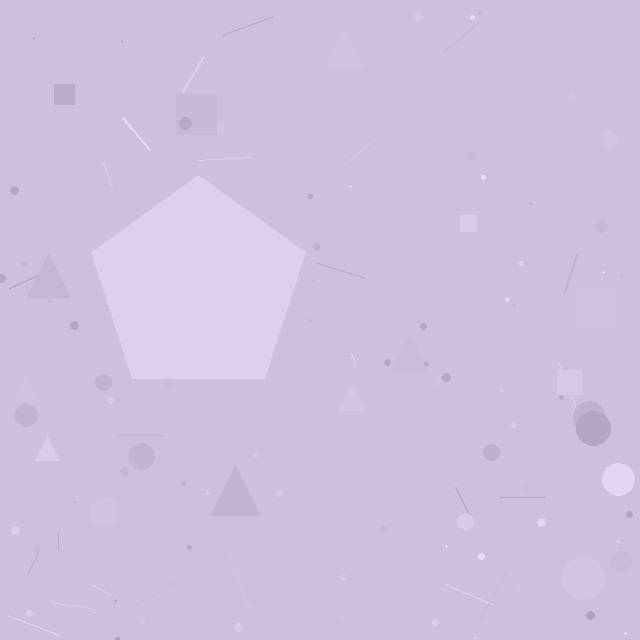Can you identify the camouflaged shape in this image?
The camouflaged shape is a pentagon.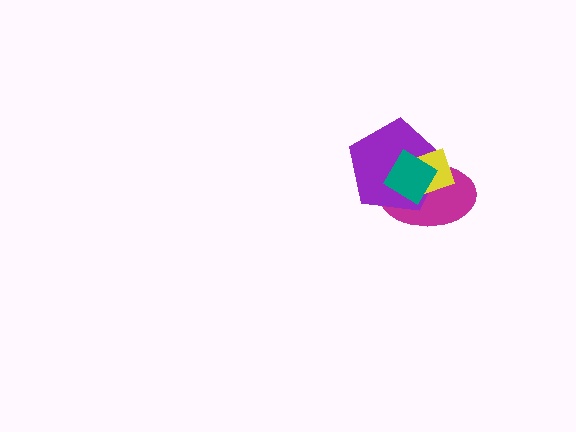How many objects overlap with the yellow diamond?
3 objects overlap with the yellow diamond.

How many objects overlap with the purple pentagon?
3 objects overlap with the purple pentagon.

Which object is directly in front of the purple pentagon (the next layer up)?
The yellow diamond is directly in front of the purple pentagon.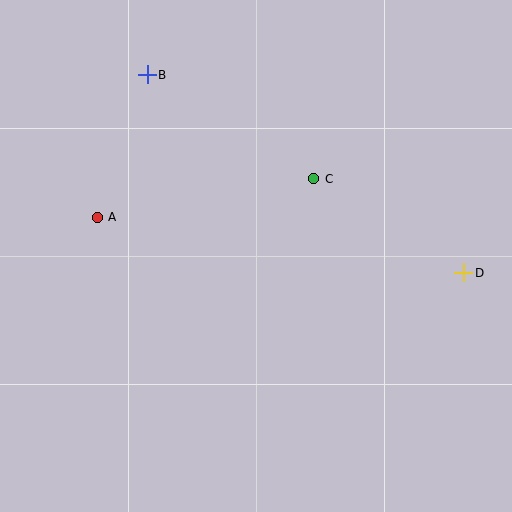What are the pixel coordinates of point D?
Point D is at (464, 273).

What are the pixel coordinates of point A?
Point A is at (97, 217).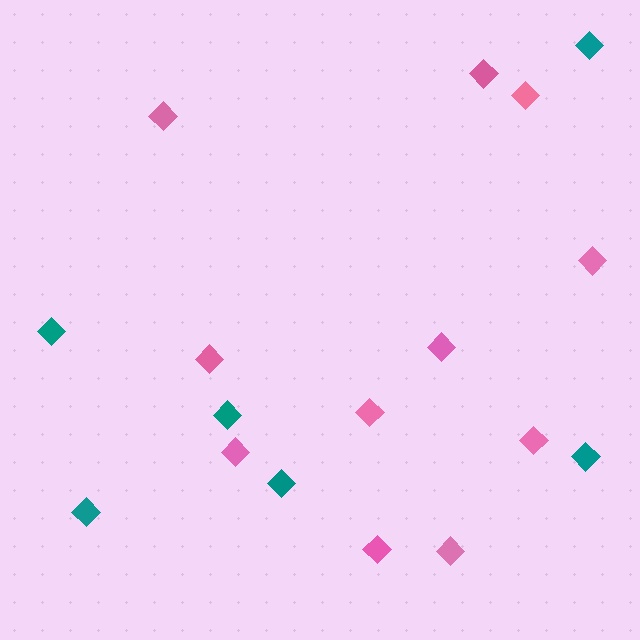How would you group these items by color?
There are 2 groups: one group of pink diamonds (11) and one group of teal diamonds (6).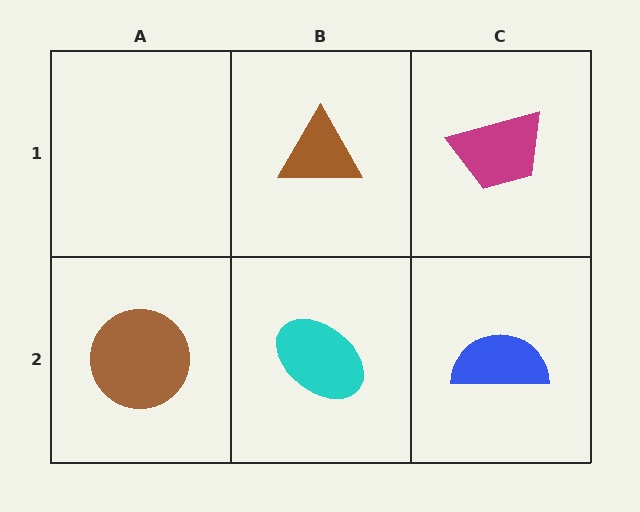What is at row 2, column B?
A cyan ellipse.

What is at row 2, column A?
A brown circle.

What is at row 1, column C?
A magenta trapezoid.